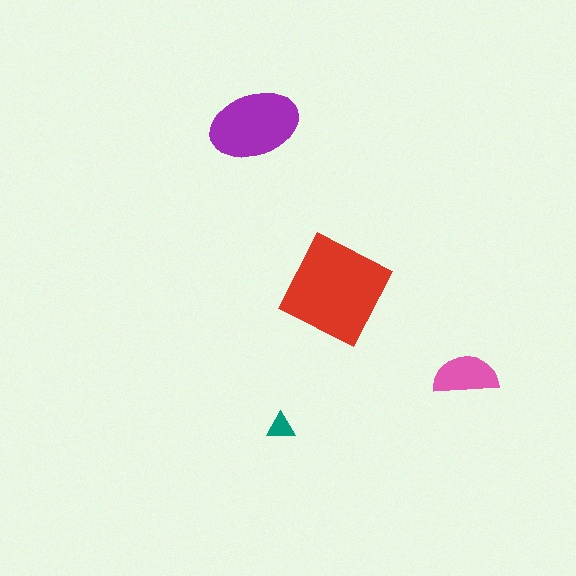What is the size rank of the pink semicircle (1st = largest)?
3rd.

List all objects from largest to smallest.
The red square, the purple ellipse, the pink semicircle, the teal triangle.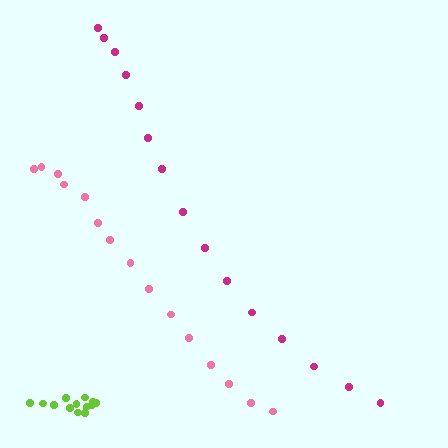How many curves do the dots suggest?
There are 3 distinct paths.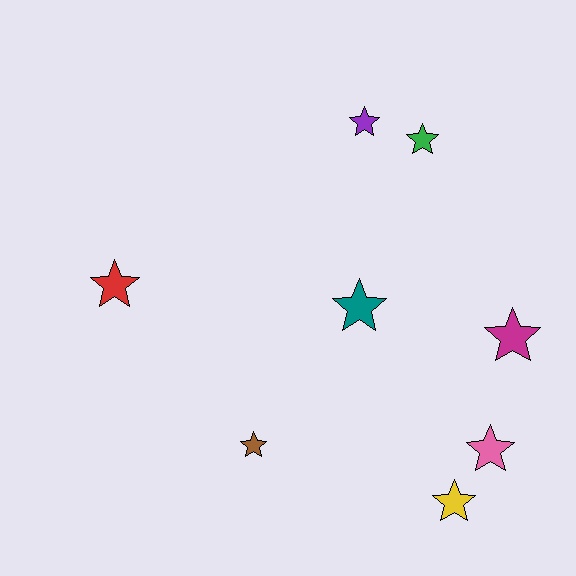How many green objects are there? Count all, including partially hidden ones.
There is 1 green object.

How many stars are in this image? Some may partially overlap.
There are 8 stars.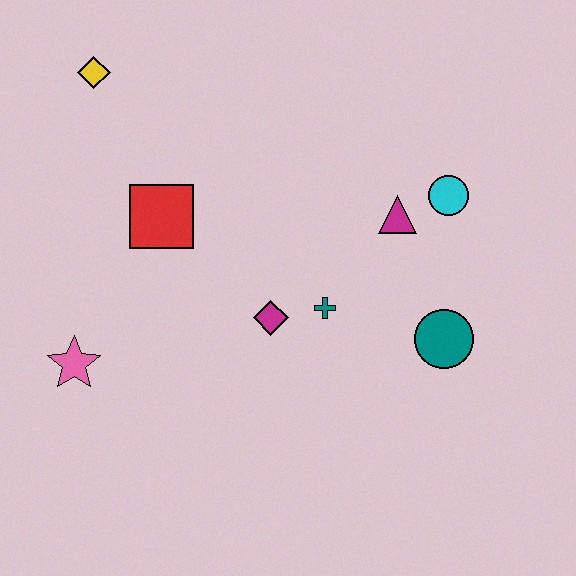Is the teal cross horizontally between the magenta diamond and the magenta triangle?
Yes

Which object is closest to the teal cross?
The magenta diamond is closest to the teal cross.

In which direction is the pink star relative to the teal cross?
The pink star is to the left of the teal cross.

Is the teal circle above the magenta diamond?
No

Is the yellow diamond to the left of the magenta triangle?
Yes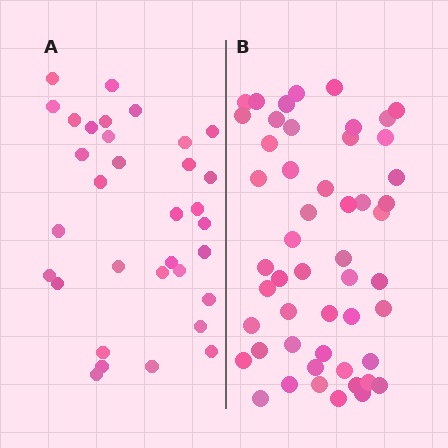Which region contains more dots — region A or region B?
Region B (the right region) has more dots.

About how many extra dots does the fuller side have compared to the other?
Region B has approximately 20 more dots than region A.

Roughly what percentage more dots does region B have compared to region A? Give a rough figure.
About 55% more.